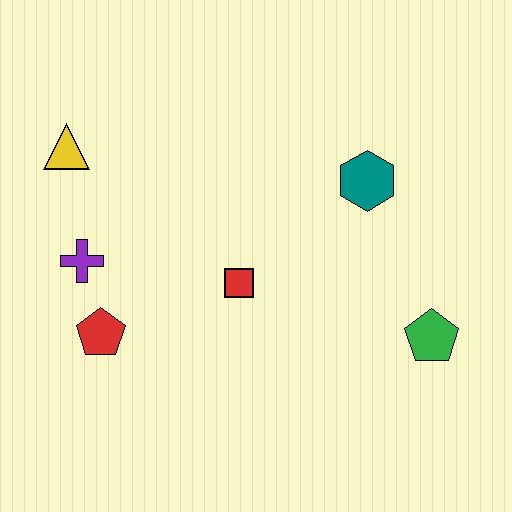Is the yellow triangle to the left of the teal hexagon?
Yes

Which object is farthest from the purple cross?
The green pentagon is farthest from the purple cross.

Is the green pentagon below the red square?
Yes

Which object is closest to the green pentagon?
The teal hexagon is closest to the green pentagon.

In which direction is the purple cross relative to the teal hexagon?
The purple cross is to the left of the teal hexagon.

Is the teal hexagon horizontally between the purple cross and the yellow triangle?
No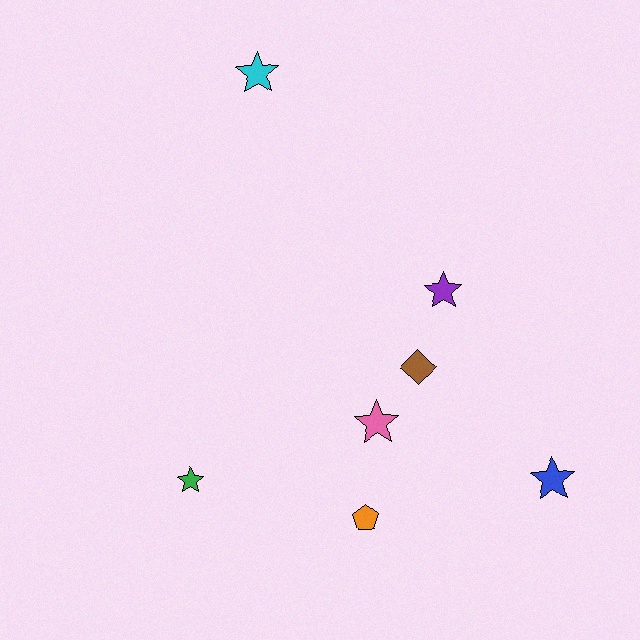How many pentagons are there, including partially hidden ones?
There is 1 pentagon.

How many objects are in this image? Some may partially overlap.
There are 7 objects.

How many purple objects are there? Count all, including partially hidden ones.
There is 1 purple object.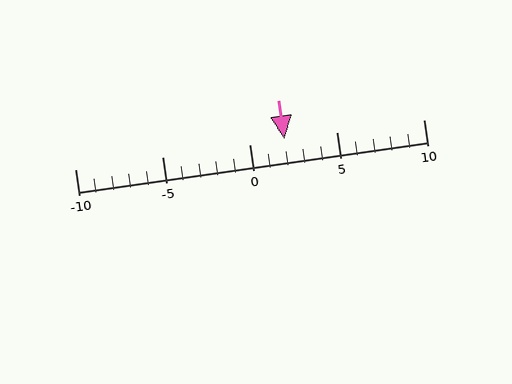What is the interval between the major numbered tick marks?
The major tick marks are spaced 5 units apart.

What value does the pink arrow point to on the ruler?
The pink arrow points to approximately 2.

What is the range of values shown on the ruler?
The ruler shows values from -10 to 10.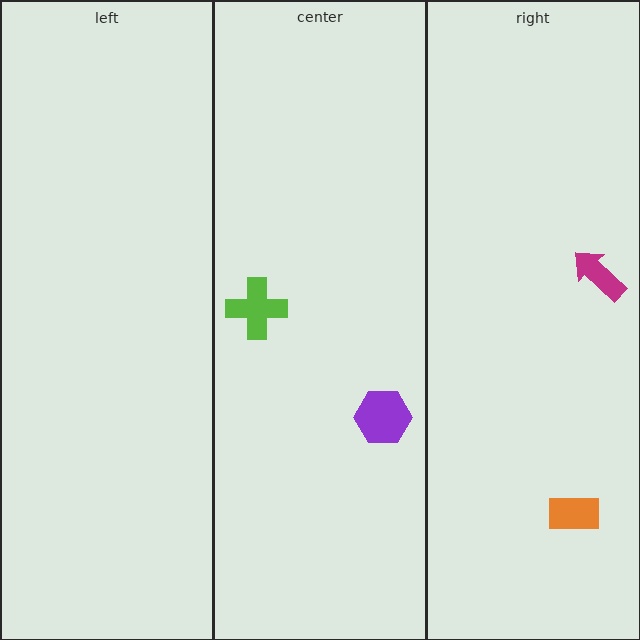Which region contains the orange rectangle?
The right region.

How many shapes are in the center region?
2.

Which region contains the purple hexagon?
The center region.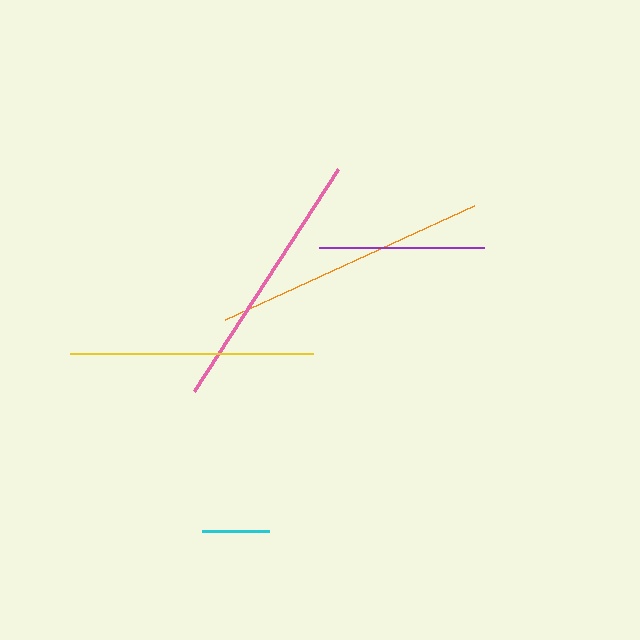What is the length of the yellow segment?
The yellow segment is approximately 243 pixels long.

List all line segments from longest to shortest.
From longest to shortest: orange, pink, yellow, purple, cyan.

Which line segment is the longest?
The orange line is the longest at approximately 275 pixels.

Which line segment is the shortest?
The cyan line is the shortest at approximately 67 pixels.